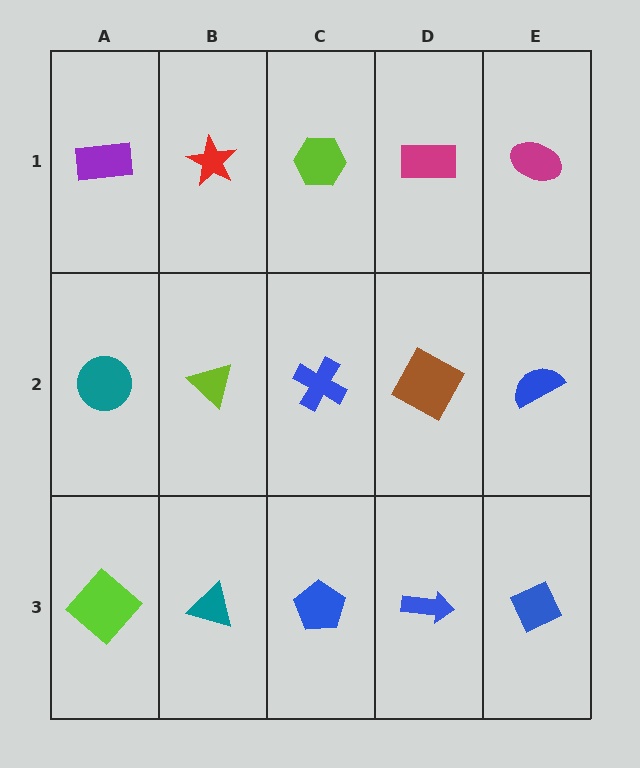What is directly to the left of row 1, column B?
A purple rectangle.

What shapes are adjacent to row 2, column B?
A red star (row 1, column B), a teal triangle (row 3, column B), a teal circle (row 2, column A), a blue cross (row 2, column C).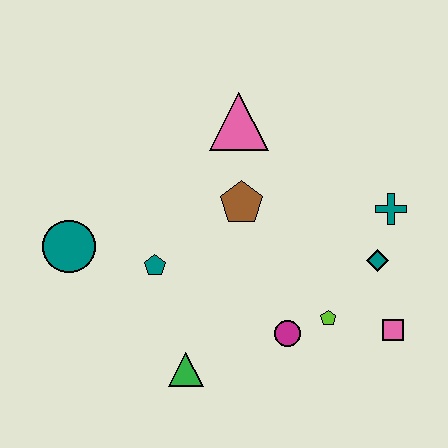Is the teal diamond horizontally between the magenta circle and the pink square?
Yes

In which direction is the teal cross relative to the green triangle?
The teal cross is to the right of the green triangle.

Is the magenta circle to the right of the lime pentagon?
No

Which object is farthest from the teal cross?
The teal circle is farthest from the teal cross.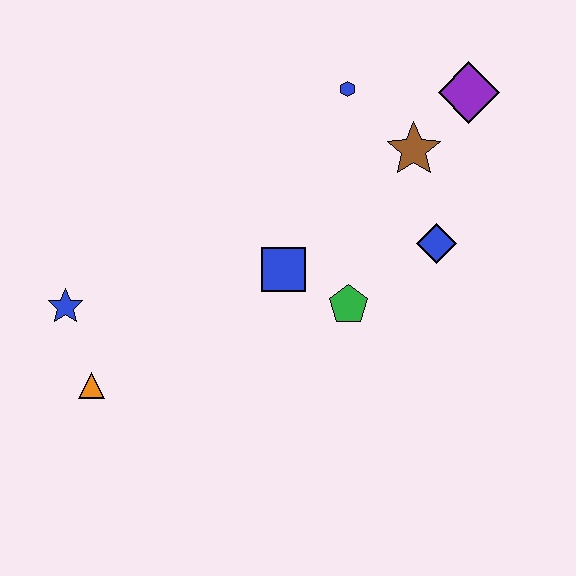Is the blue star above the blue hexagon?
No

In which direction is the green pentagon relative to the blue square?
The green pentagon is to the right of the blue square.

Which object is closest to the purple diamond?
The brown star is closest to the purple diamond.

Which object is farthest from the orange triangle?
The purple diamond is farthest from the orange triangle.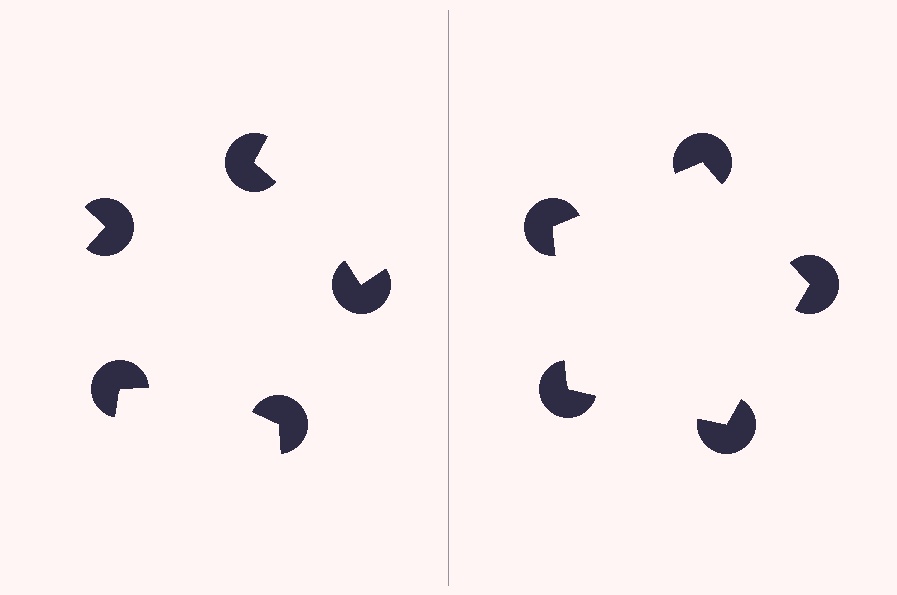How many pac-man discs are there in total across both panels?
10 — 5 on each side.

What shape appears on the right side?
An illusory pentagon.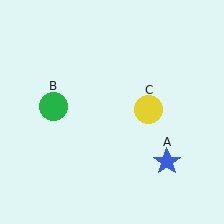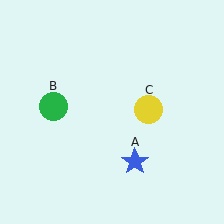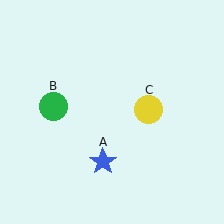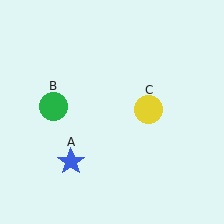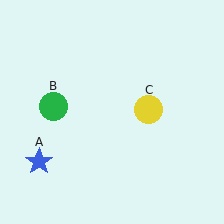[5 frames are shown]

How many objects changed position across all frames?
1 object changed position: blue star (object A).